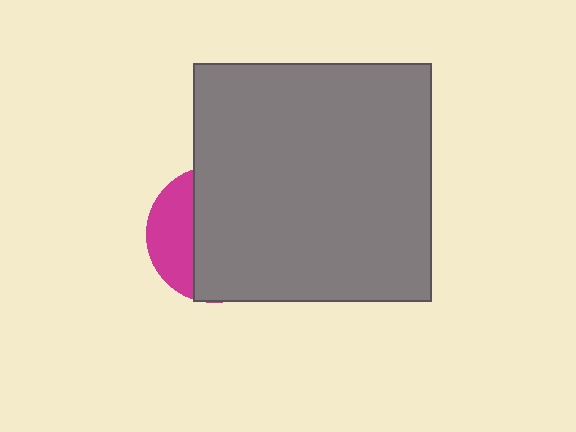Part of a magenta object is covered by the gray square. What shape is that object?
It is a circle.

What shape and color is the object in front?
The object in front is a gray square.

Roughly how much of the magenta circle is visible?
A small part of it is visible (roughly 31%).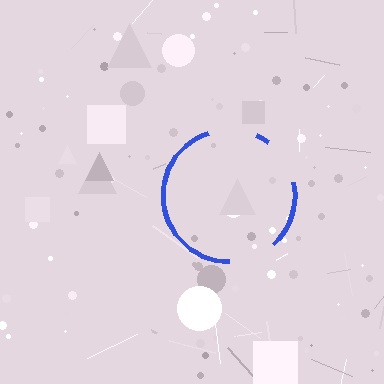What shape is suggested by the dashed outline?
The dashed outline suggests a circle.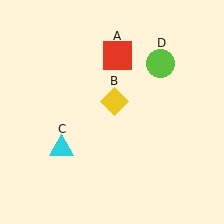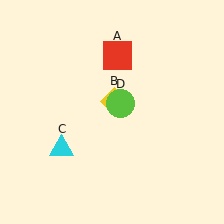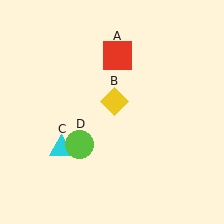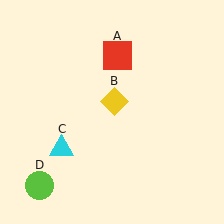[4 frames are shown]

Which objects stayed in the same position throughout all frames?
Red square (object A) and yellow diamond (object B) and cyan triangle (object C) remained stationary.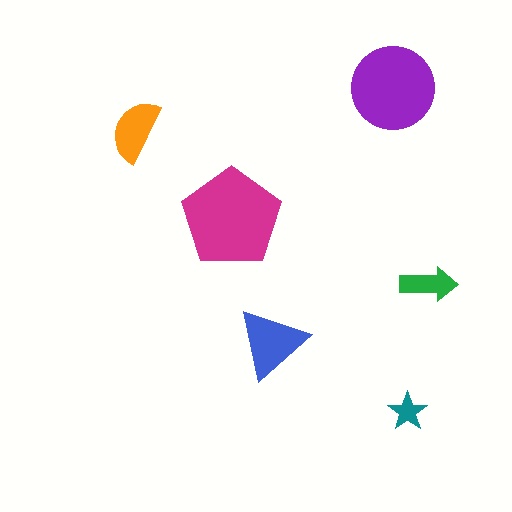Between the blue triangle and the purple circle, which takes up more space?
The purple circle.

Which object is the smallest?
The teal star.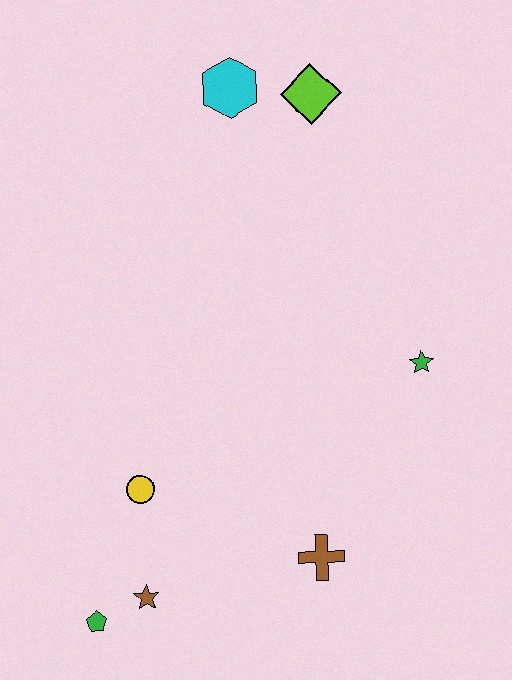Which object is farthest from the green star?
The green pentagon is farthest from the green star.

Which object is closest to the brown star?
The green pentagon is closest to the brown star.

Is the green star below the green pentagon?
No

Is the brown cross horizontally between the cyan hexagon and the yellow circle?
No